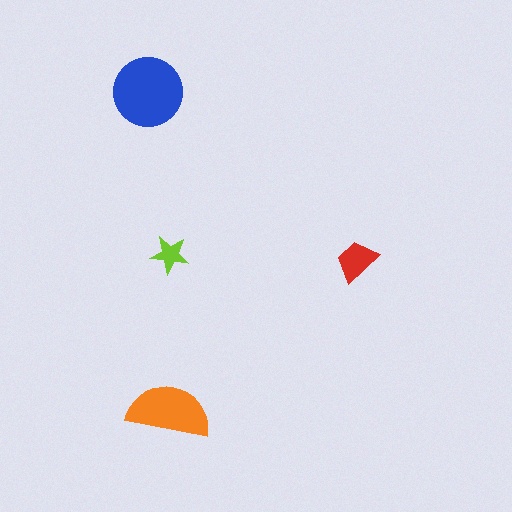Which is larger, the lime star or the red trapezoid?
The red trapezoid.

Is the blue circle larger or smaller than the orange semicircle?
Larger.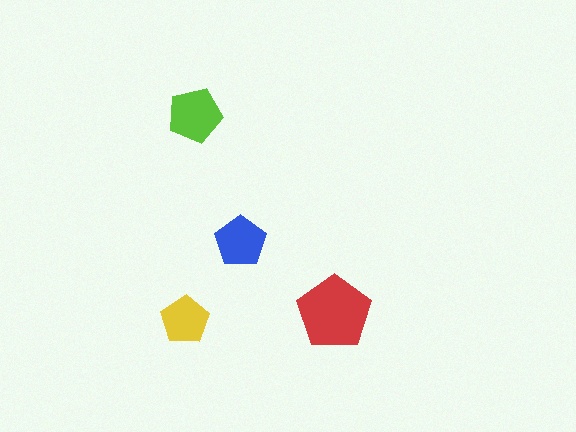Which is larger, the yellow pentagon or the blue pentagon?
The blue one.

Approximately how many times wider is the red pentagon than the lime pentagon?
About 1.5 times wider.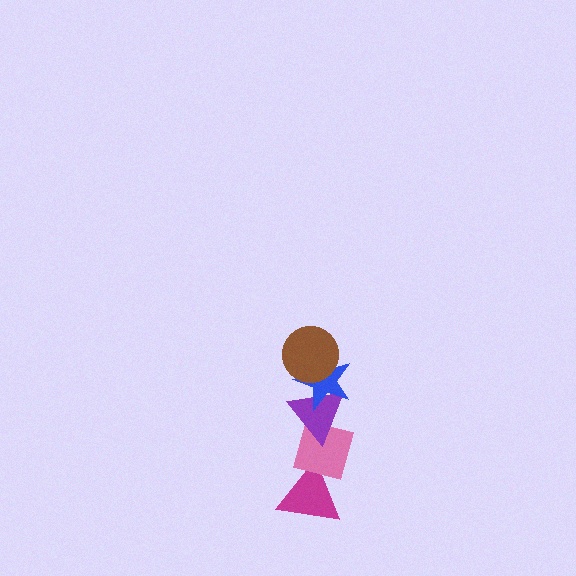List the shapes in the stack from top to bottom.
From top to bottom: the brown circle, the blue star, the purple triangle, the pink diamond, the magenta triangle.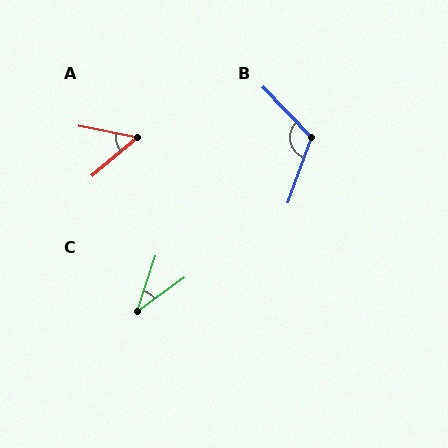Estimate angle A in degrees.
Approximately 51 degrees.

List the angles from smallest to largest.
C (36°), A (51°), B (117°).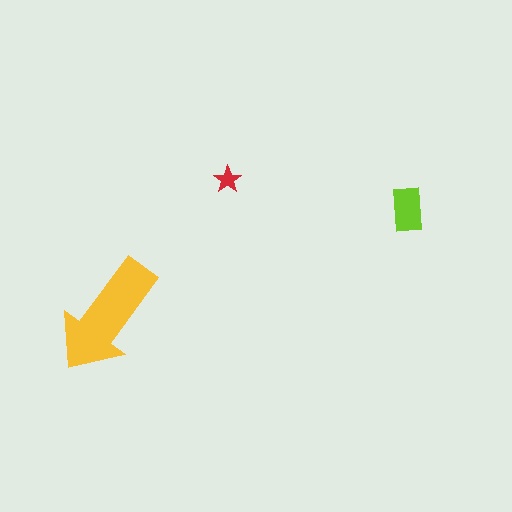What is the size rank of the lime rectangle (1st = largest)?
2nd.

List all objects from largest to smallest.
The yellow arrow, the lime rectangle, the red star.